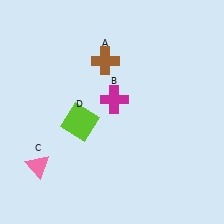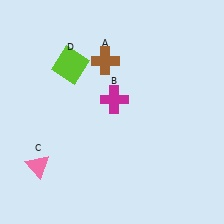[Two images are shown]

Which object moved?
The lime square (D) moved up.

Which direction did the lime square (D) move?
The lime square (D) moved up.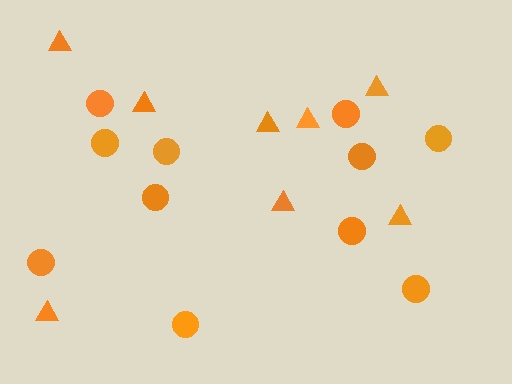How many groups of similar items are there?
There are 2 groups: one group of triangles (8) and one group of circles (11).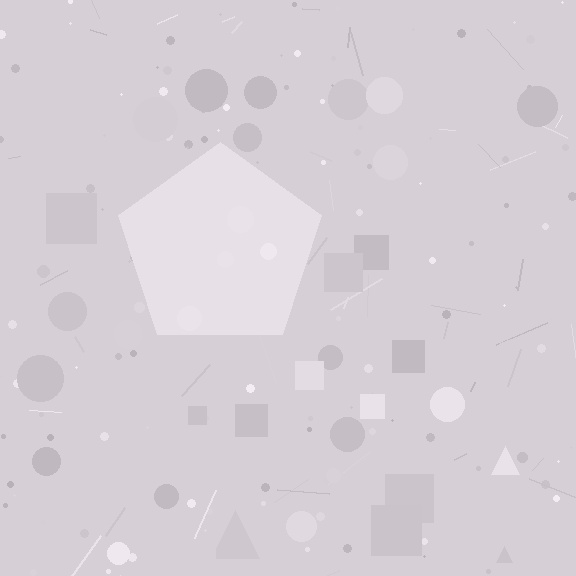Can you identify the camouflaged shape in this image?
The camouflaged shape is a pentagon.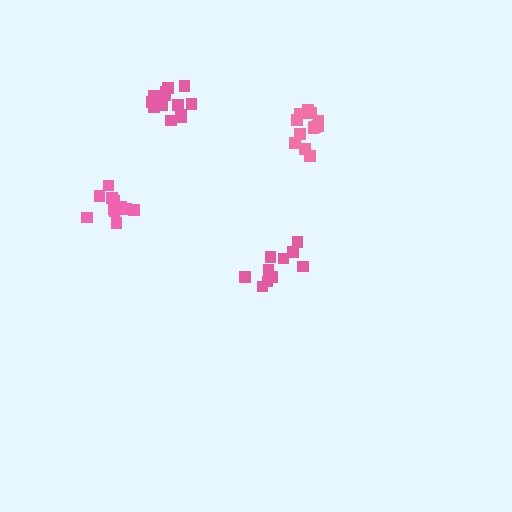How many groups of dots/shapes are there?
There are 4 groups.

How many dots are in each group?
Group 1: 12 dots, Group 2: 10 dots, Group 3: 13 dots, Group 4: 15 dots (50 total).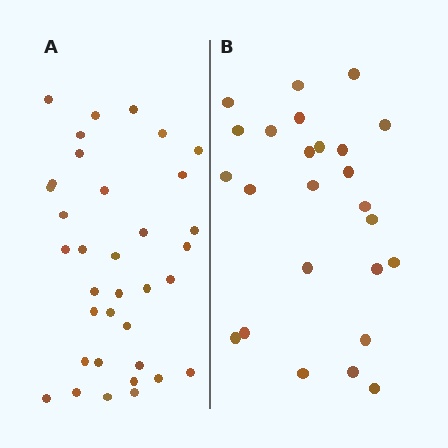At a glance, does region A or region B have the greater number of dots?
Region A (the left region) has more dots.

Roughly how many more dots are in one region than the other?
Region A has roughly 10 or so more dots than region B.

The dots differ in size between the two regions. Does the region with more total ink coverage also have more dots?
No. Region B has more total ink coverage because its dots are larger, but region A actually contains more individual dots. Total area can be misleading — the number of items is what matters here.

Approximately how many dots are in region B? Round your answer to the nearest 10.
About 20 dots. (The exact count is 25, which rounds to 20.)